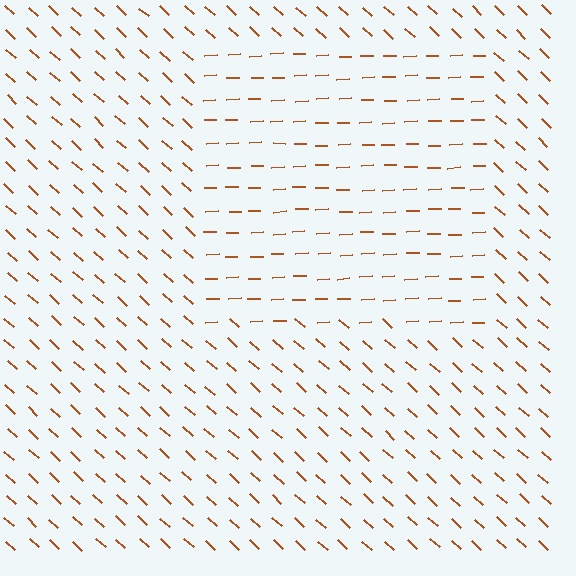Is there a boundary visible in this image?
Yes, there is a texture boundary formed by a change in line orientation.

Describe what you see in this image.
The image is filled with small brown line segments. A rectangle region in the image has lines oriented differently from the surrounding lines, creating a visible texture boundary.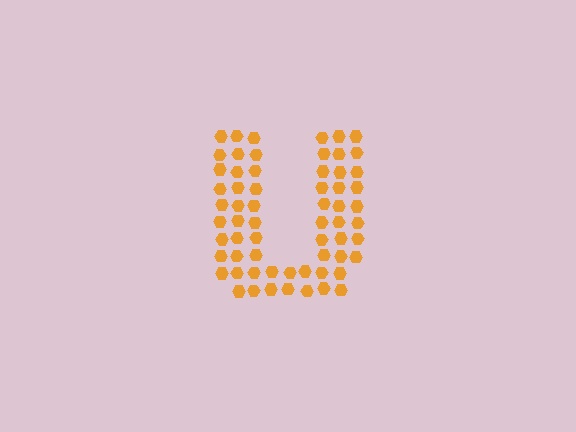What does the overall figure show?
The overall figure shows the letter U.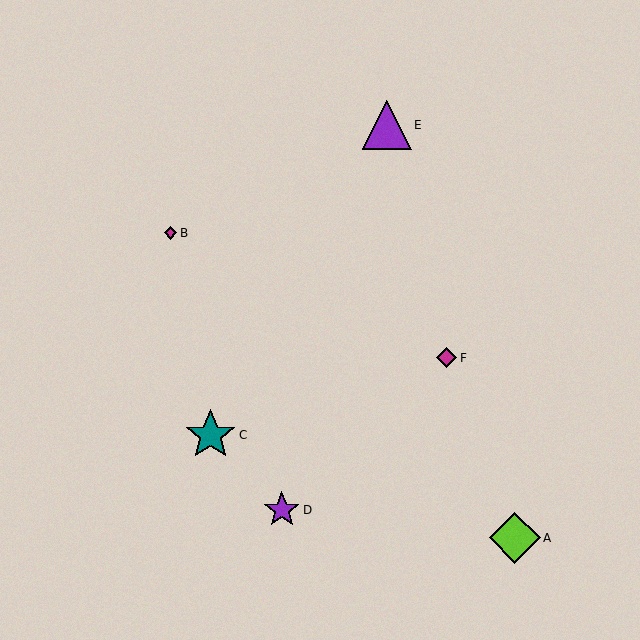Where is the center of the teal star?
The center of the teal star is at (211, 435).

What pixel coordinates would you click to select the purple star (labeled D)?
Click at (282, 510) to select the purple star D.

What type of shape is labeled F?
Shape F is a magenta diamond.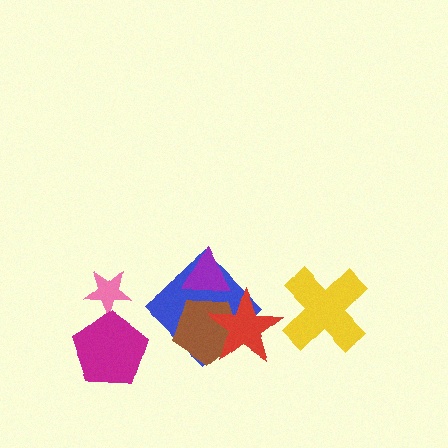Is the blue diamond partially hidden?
Yes, it is partially covered by another shape.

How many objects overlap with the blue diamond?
3 objects overlap with the blue diamond.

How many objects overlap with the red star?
2 objects overlap with the red star.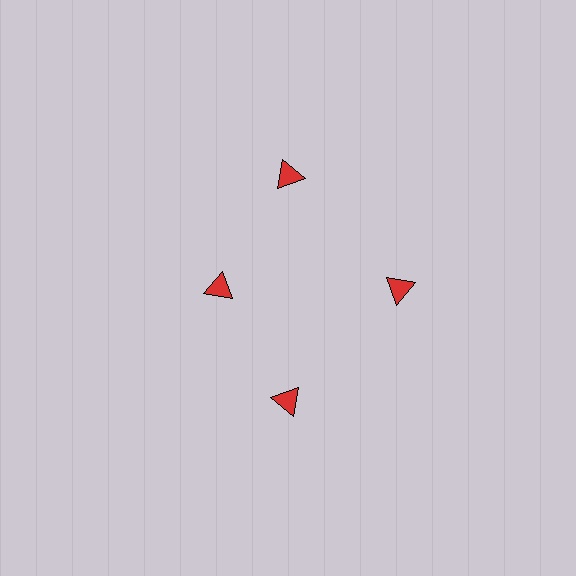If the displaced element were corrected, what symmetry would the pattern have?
It would have 4-fold rotational symmetry — the pattern would map onto itself every 90 degrees.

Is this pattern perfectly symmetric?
No. The 4 red triangles are arranged in a ring, but one element near the 9 o'clock position is pulled inward toward the center, breaking the 4-fold rotational symmetry.